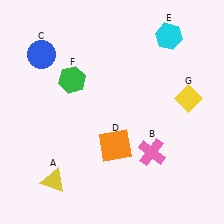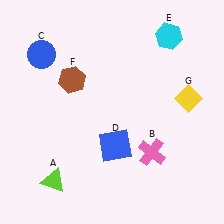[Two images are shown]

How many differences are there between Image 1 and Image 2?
There are 3 differences between the two images.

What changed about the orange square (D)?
In Image 1, D is orange. In Image 2, it changed to blue.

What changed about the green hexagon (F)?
In Image 1, F is green. In Image 2, it changed to brown.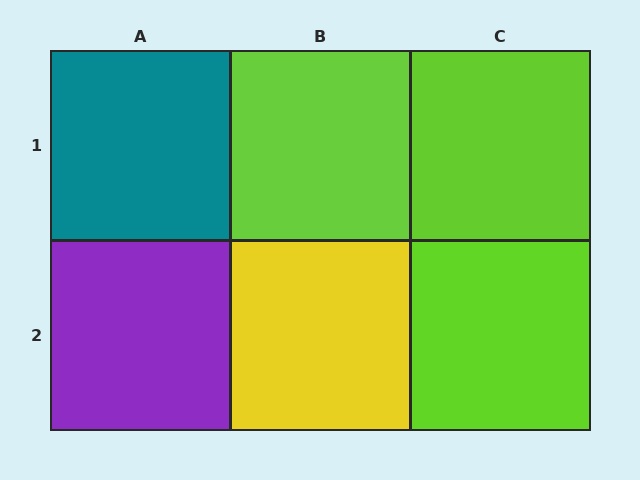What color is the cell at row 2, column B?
Yellow.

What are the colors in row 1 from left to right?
Teal, lime, lime.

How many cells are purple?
1 cell is purple.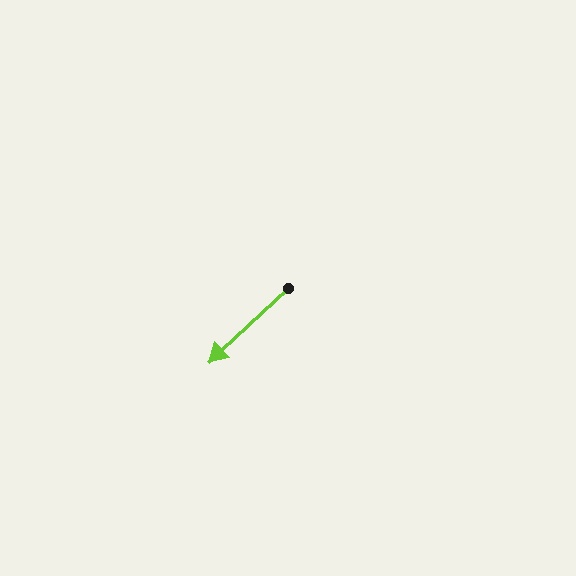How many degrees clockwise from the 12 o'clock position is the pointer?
Approximately 227 degrees.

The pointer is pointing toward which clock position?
Roughly 8 o'clock.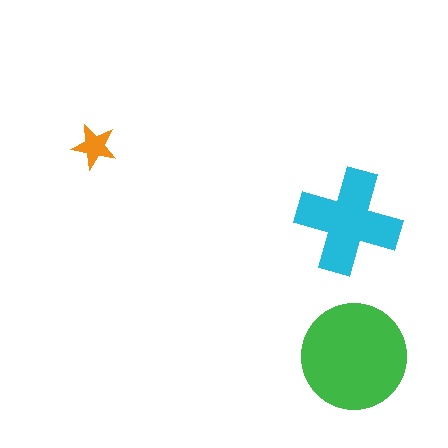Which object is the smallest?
The orange star.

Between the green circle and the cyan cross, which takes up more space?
The green circle.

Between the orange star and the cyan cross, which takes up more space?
The cyan cross.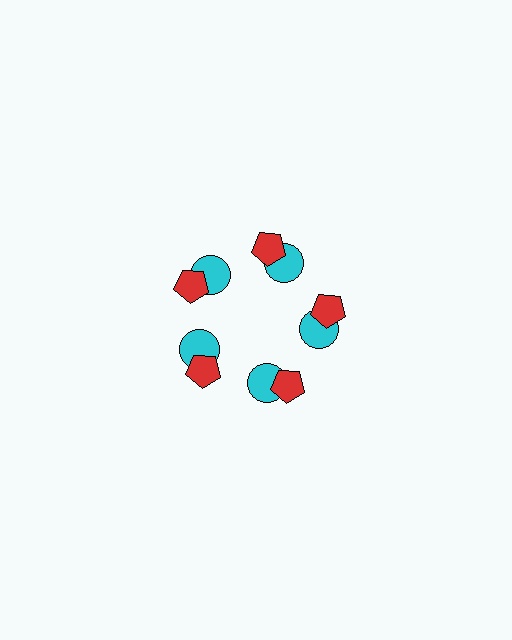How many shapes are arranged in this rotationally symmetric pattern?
There are 10 shapes, arranged in 5 groups of 2.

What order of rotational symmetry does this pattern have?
This pattern has 5-fold rotational symmetry.